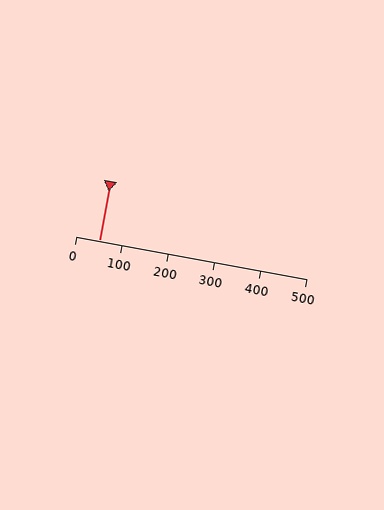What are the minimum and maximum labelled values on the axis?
The axis runs from 0 to 500.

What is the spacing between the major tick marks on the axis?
The major ticks are spaced 100 apart.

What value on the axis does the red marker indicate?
The marker indicates approximately 50.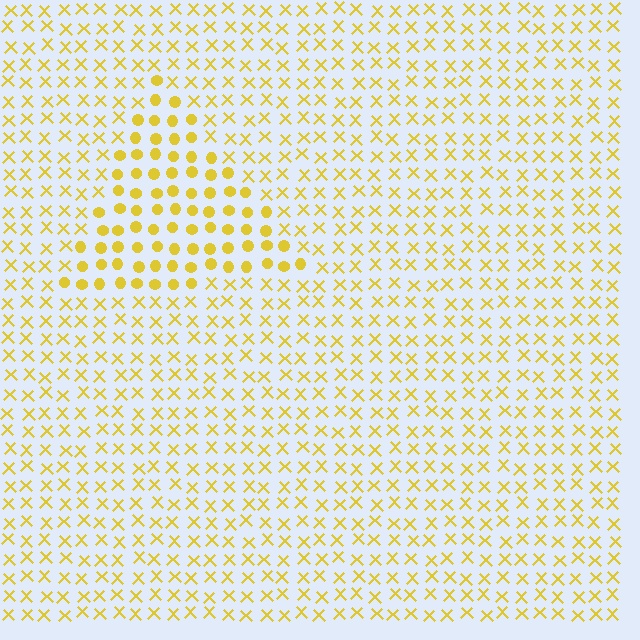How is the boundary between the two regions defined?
The boundary is defined by a change in element shape: circles inside vs. X marks outside. All elements share the same color and spacing.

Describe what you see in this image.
The image is filled with small yellow elements arranged in a uniform grid. A triangle-shaped region contains circles, while the surrounding area contains X marks. The boundary is defined purely by the change in element shape.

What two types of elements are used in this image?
The image uses circles inside the triangle region and X marks outside it.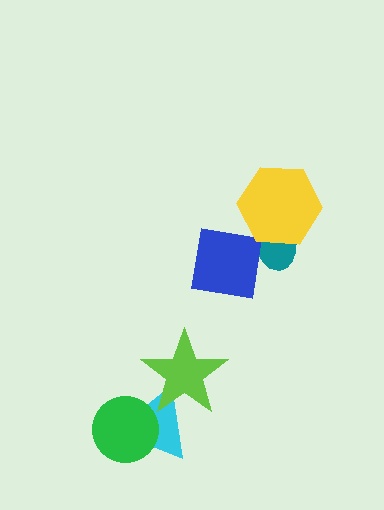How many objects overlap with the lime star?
1 object overlaps with the lime star.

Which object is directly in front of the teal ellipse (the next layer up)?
The blue square is directly in front of the teal ellipse.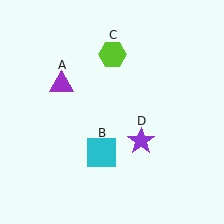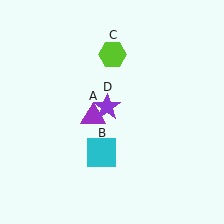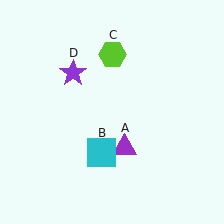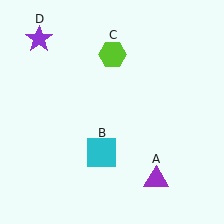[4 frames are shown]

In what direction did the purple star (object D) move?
The purple star (object D) moved up and to the left.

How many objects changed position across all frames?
2 objects changed position: purple triangle (object A), purple star (object D).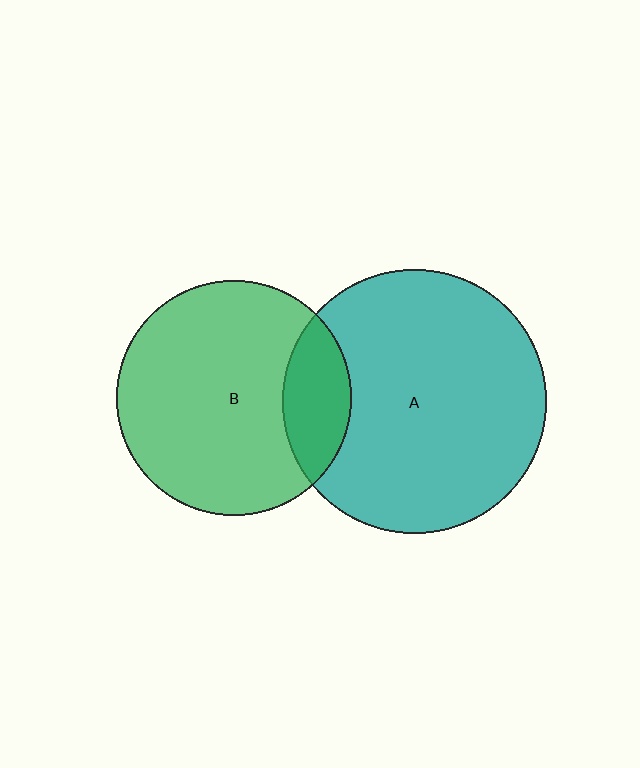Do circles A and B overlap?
Yes.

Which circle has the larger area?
Circle A (teal).